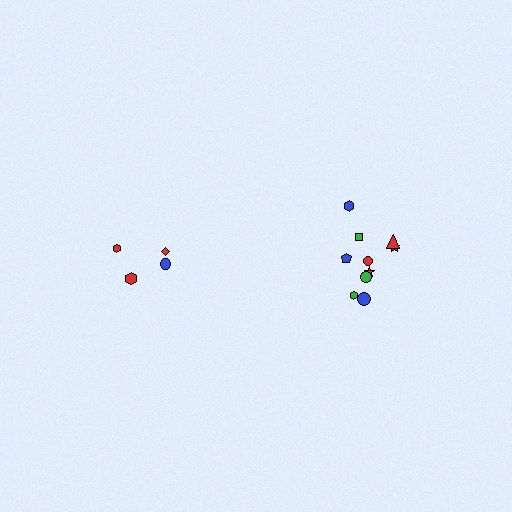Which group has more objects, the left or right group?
The right group.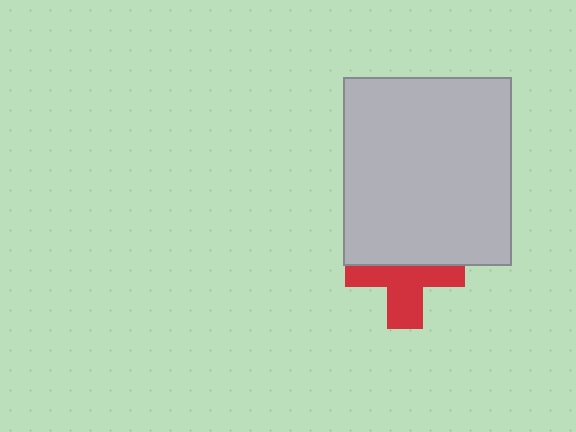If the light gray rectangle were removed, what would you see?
You would see the complete red cross.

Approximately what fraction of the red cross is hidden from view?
Roughly 45% of the red cross is hidden behind the light gray rectangle.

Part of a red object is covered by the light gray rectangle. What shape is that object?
It is a cross.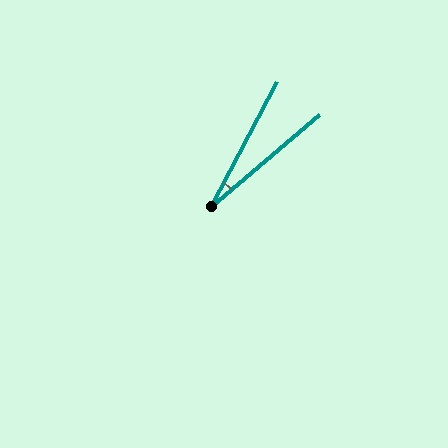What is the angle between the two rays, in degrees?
Approximately 22 degrees.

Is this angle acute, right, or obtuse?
It is acute.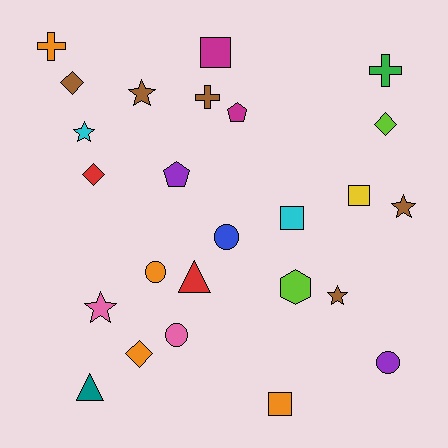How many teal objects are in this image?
There is 1 teal object.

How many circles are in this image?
There are 4 circles.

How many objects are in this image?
There are 25 objects.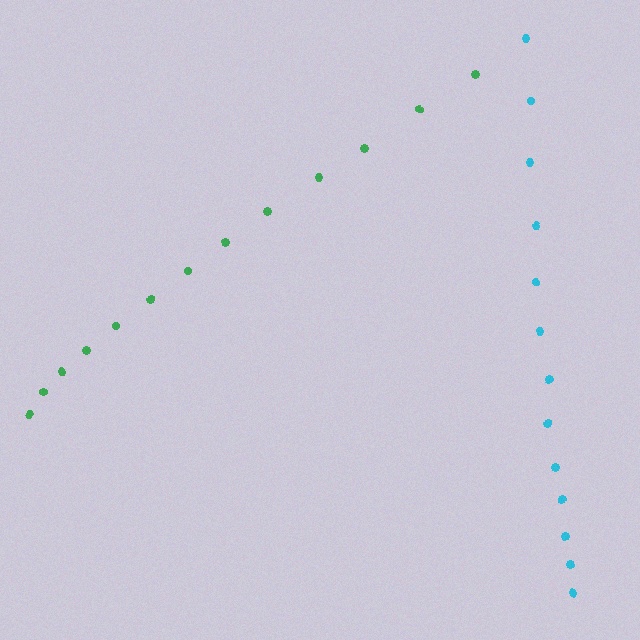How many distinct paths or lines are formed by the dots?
There are 2 distinct paths.